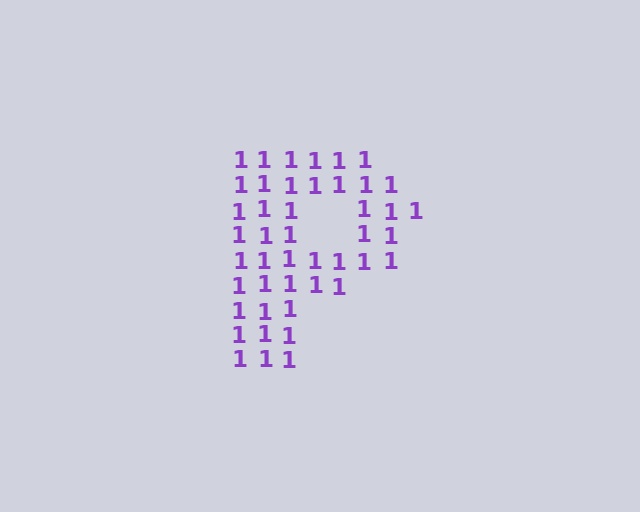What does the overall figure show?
The overall figure shows the letter P.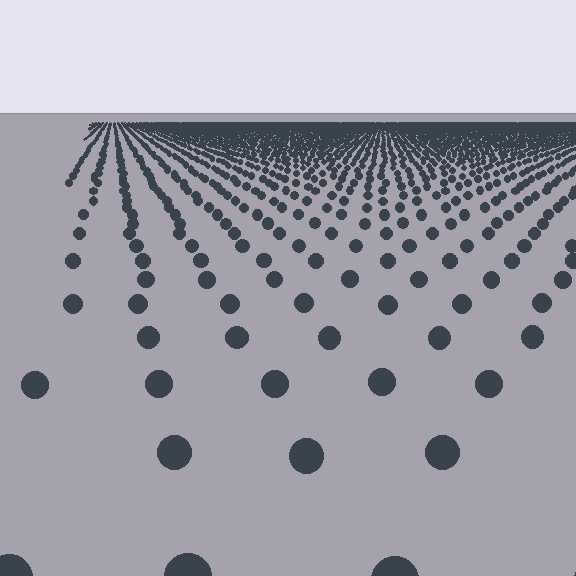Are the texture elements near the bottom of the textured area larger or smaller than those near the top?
Larger. Near the bottom, elements are closer to the viewer and appear at a bigger on-screen size.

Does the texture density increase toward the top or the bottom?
Density increases toward the top.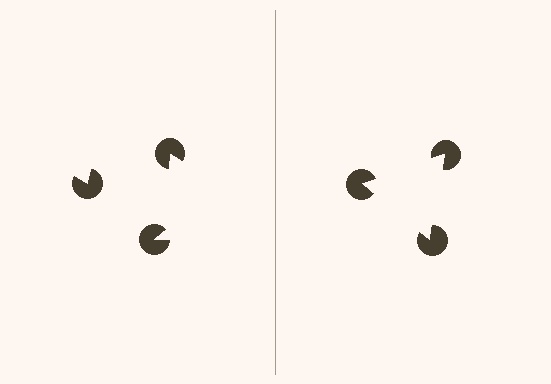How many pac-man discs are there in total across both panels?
6 — 3 on each side.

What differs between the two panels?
The pac-man discs are positioned identically on both sides; only the wedge orientations differ. On the right they align to a triangle; on the left they are misaligned.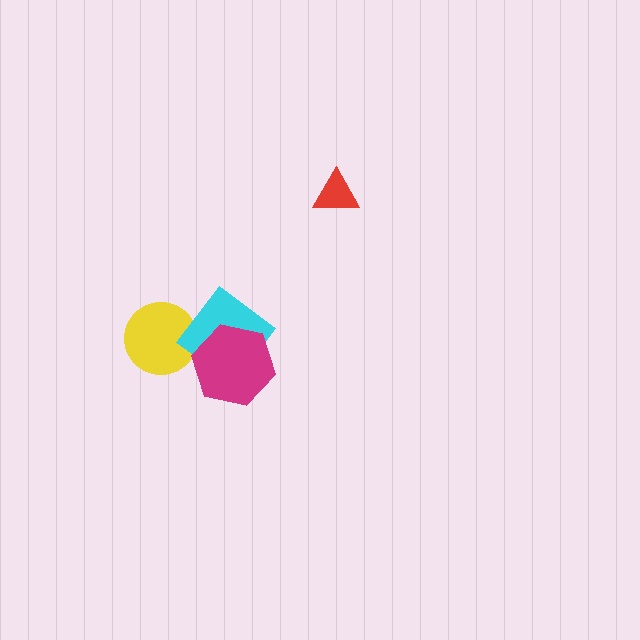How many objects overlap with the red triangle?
0 objects overlap with the red triangle.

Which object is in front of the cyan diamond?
The magenta hexagon is in front of the cyan diamond.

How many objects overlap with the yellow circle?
1 object overlaps with the yellow circle.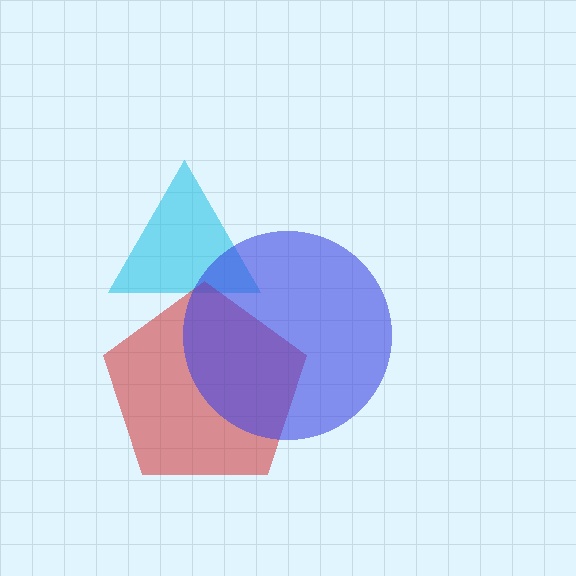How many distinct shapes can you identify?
There are 3 distinct shapes: a cyan triangle, a red pentagon, a blue circle.